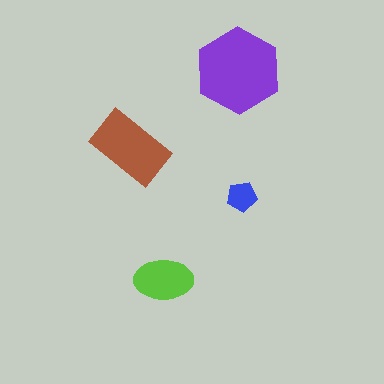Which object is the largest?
The purple hexagon.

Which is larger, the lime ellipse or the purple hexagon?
The purple hexagon.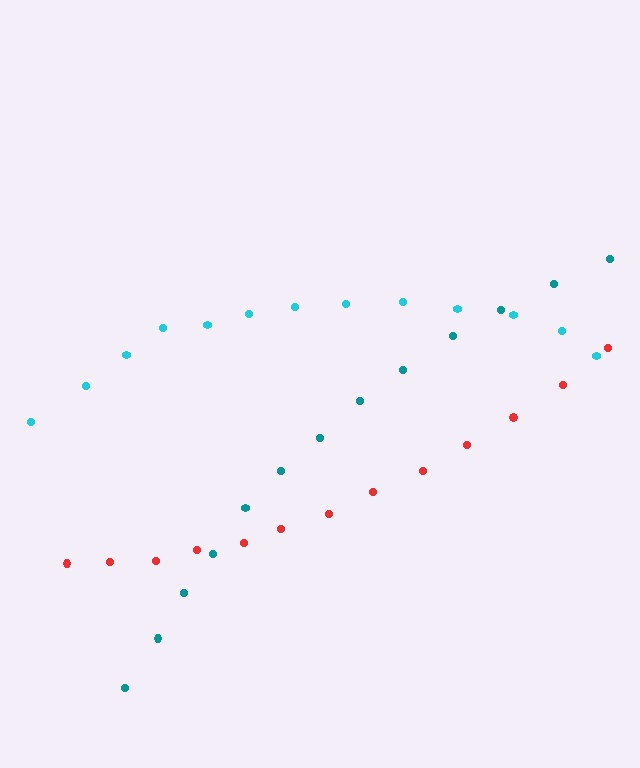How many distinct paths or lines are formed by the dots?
There are 3 distinct paths.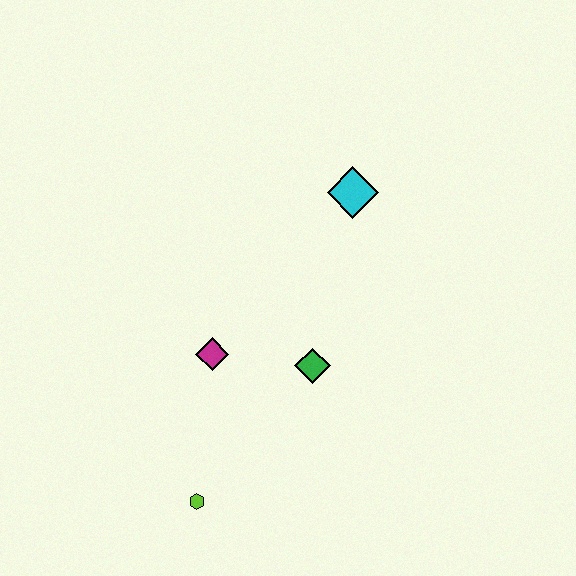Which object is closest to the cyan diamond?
The green diamond is closest to the cyan diamond.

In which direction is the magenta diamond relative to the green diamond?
The magenta diamond is to the left of the green diamond.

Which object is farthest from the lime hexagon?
The cyan diamond is farthest from the lime hexagon.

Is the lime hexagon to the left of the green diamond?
Yes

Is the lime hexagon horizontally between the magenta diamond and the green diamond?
No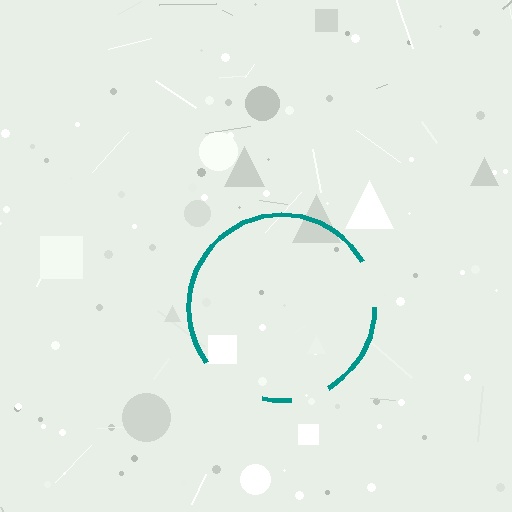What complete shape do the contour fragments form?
The contour fragments form a circle.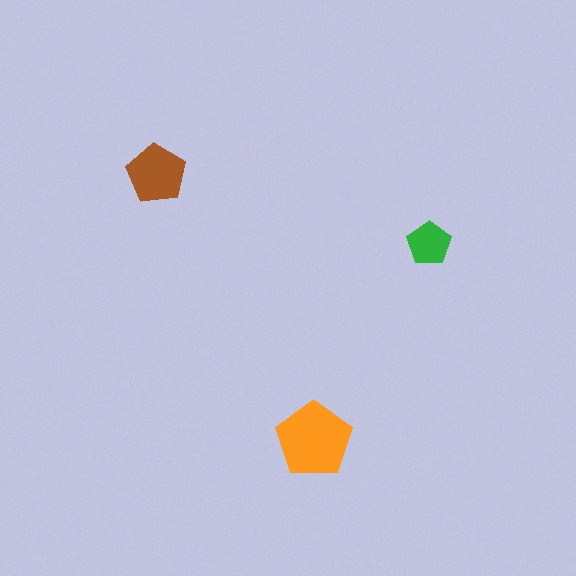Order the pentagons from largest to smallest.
the orange one, the brown one, the green one.